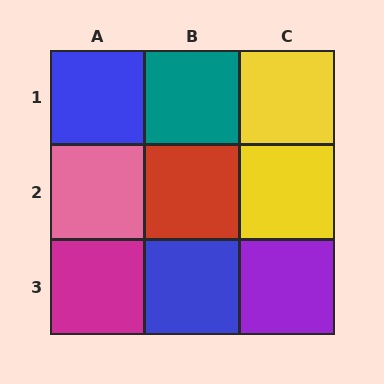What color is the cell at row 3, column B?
Blue.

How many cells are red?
1 cell is red.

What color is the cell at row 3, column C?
Purple.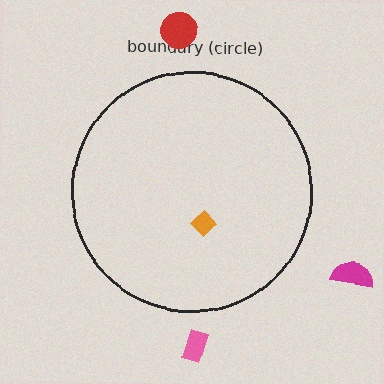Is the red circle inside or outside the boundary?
Outside.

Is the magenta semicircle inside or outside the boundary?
Outside.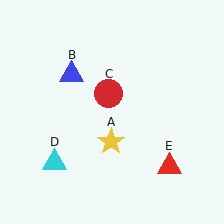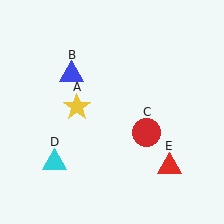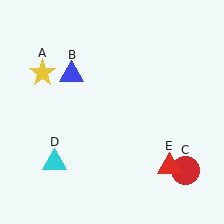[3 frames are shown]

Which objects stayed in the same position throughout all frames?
Blue triangle (object B) and cyan triangle (object D) and red triangle (object E) remained stationary.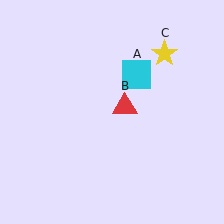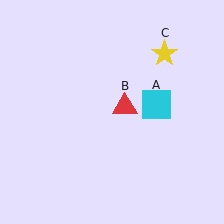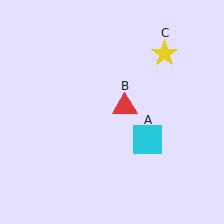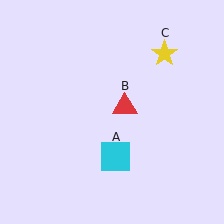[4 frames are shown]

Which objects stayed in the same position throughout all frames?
Red triangle (object B) and yellow star (object C) remained stationary.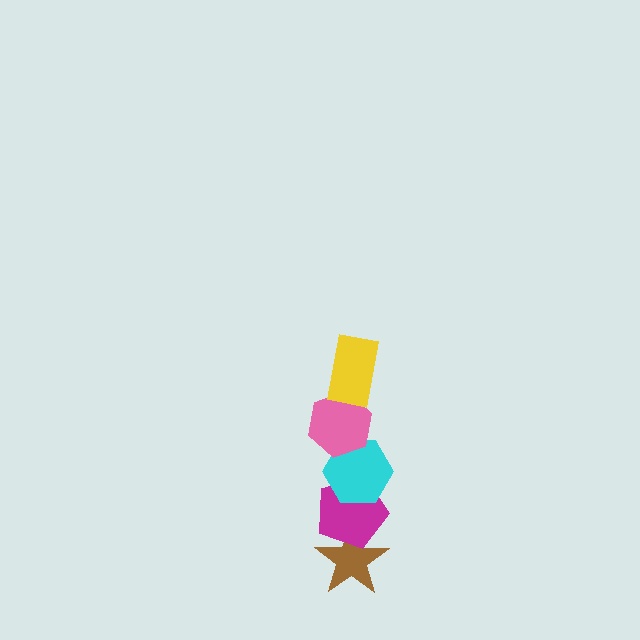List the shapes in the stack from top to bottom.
From top to bottom: the yellow rectangle, the pink hexagon, the cyan hexagon, the magenta pentagon, the brown star.